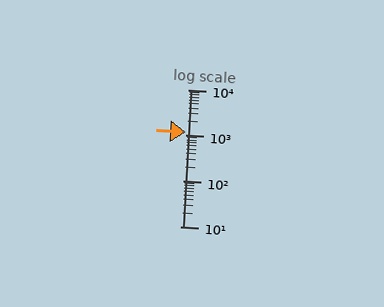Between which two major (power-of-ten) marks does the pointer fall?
The pointer is between 1000 and 10000.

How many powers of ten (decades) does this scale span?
The scale spans 3 decades, from 10 to 10000.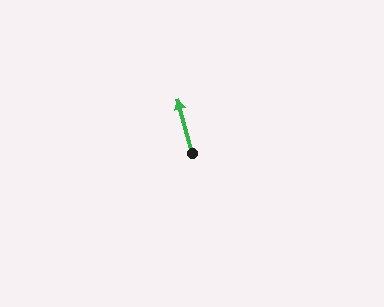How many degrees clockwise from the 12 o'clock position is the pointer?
Approximately 345 degrees.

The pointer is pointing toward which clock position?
Roughly 11 o'clock.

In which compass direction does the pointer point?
North.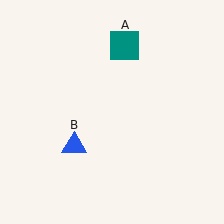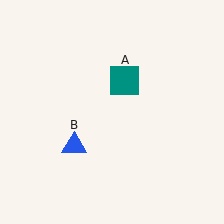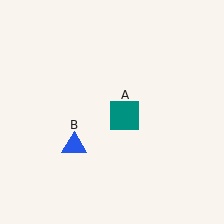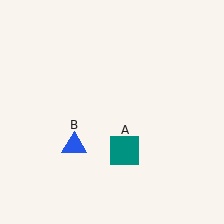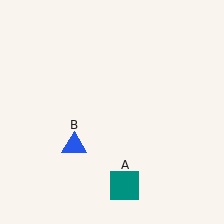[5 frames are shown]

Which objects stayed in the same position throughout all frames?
Blue triangle (object B) remained stationary.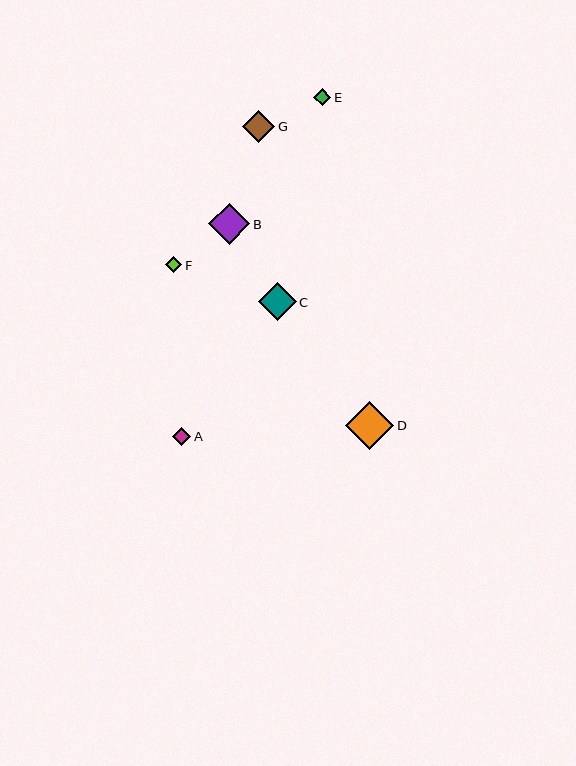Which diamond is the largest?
Diamond D is the largest with a size of approximately 48 pixels.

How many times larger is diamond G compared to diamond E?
Diamond G is approximately 1.9 times the size of diamond E.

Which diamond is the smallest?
Diamond F is the smallest with a size of approximately 16 pixels.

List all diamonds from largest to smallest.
From largest to smallest: D, B, C, G, A, E, F.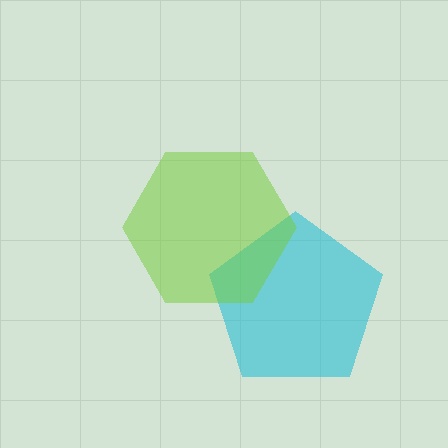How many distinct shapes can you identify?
There are 2 distinct shapes: a cyan pentagon, a lime hexagon.